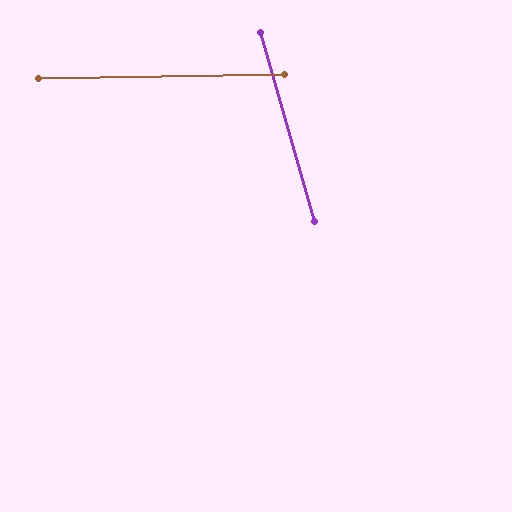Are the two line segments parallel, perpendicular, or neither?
Neither parallel nor perpendicular — they differ by about 75°.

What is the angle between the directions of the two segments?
Approximately 75 degrees.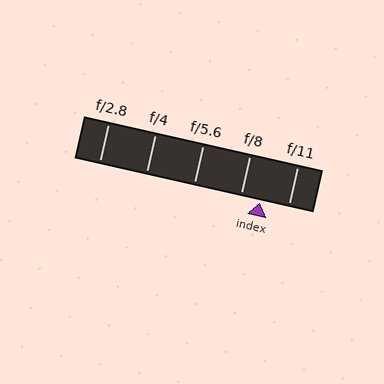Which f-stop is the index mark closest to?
The index mark is closest to f/8.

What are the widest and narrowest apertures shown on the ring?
The widest aperture shown is f/2.8 and the narrowest is f/11.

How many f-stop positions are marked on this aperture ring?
There are 5 f-stop positions marked.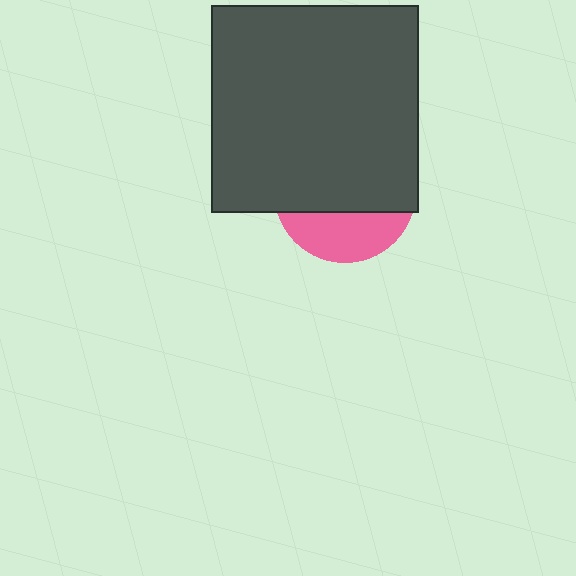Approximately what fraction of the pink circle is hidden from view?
Roughly 69% of the pink circle is hidden behind the dark gray square.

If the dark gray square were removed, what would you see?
You would see the complete pink circle.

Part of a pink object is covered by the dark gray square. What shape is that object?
It is a circle.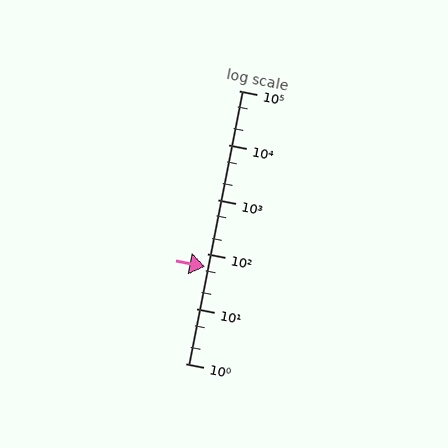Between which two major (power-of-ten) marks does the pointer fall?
The pointer is between 10 and 100.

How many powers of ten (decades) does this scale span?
The scale spans 5 decades, from 1 to 100000.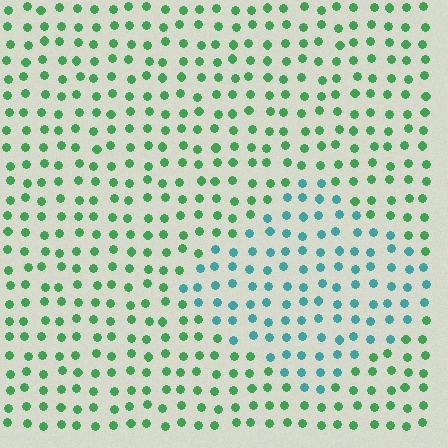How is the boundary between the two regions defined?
The boundary is defined purely by a slight shift in hue (about 47 degrees). Spacing, size, and orientation are identical on both sides.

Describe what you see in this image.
The image is filled with small green elements in a uniform arrangement. A diamond-shaped region is visible where the elements are tinted to a slightly different hue, forming a subtle color boundary.